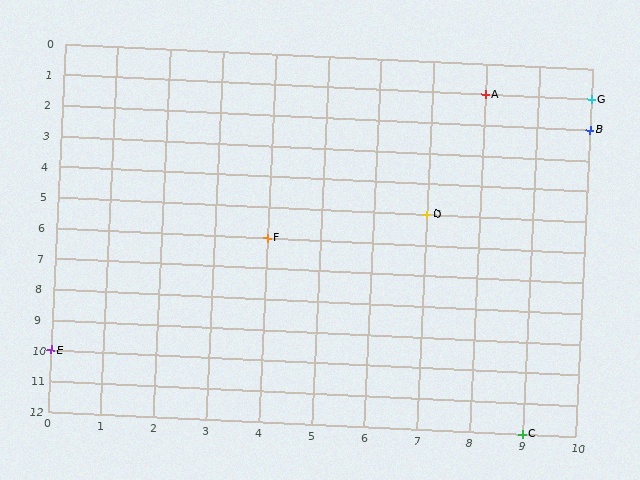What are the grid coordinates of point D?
Point D is at grid coordinates (7, 5).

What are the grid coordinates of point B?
Point B is at grid coordinates (10, 2).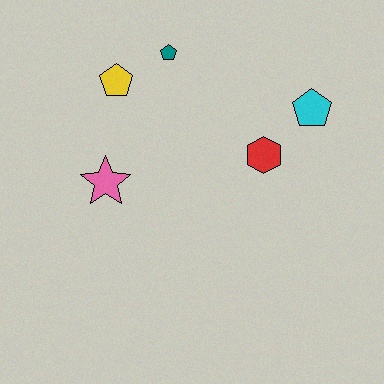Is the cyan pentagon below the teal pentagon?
Yes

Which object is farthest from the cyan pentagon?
The pink star is farthest from the cyan pentagon.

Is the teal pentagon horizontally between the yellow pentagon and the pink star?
No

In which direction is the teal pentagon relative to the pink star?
The teal pentagon is above the pink star.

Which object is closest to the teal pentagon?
The yellow pentagon is closest to the teal pentagon.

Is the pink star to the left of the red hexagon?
Yes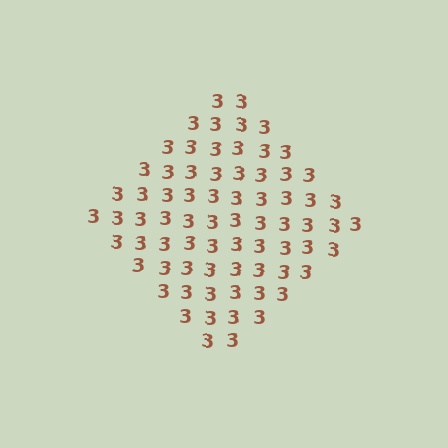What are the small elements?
The small elements are digit 3's.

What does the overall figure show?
The overall figure shows a diamond.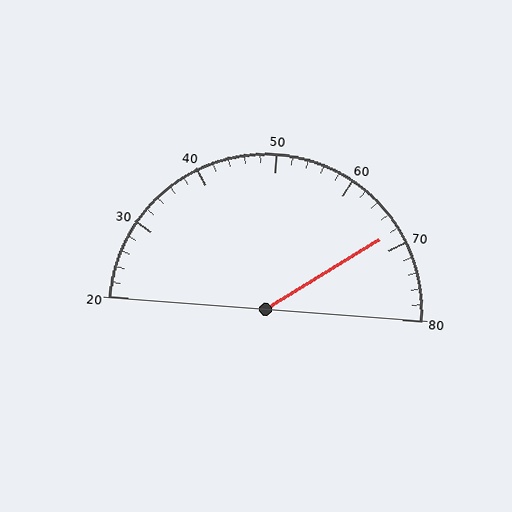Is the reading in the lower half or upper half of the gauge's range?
The reading is in the upper half of the range (20 to 80).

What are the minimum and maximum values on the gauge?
The gauge ranges from 20 to 80.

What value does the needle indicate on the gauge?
The needle indicates approximately 68.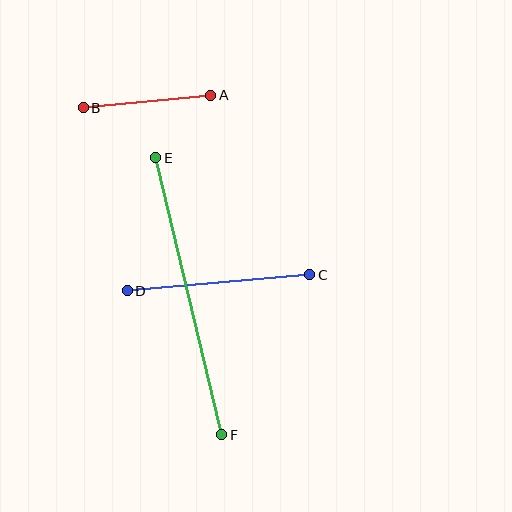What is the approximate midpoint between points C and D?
The midpoint is at approximately (218, 283) pixels.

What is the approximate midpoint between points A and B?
The midpoint is at approximately (147, 102) pixels.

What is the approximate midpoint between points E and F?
The midpoint is at approximately (189, 296) pixels.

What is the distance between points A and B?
The distance is approximately 128 pixels.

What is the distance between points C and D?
The distance is approximately 183 pixels.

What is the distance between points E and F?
The distance is approximately 285 pixels.